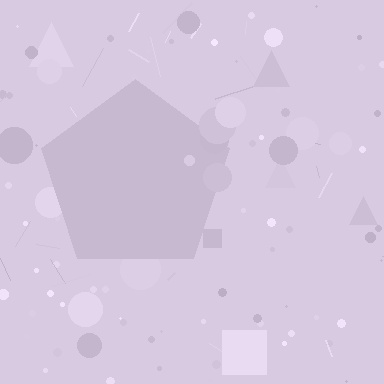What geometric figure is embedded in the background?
A pentagon is embedded in the background.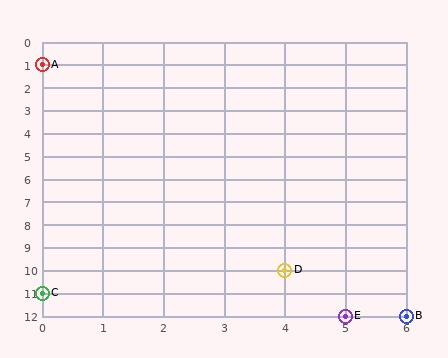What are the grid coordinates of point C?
Point C is at grid coordinates (0, 11).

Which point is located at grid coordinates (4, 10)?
Point D is at (4, 10).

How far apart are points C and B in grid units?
Points C and B are 6 columns and 1 row apart (about 6.1 grid units diagonally).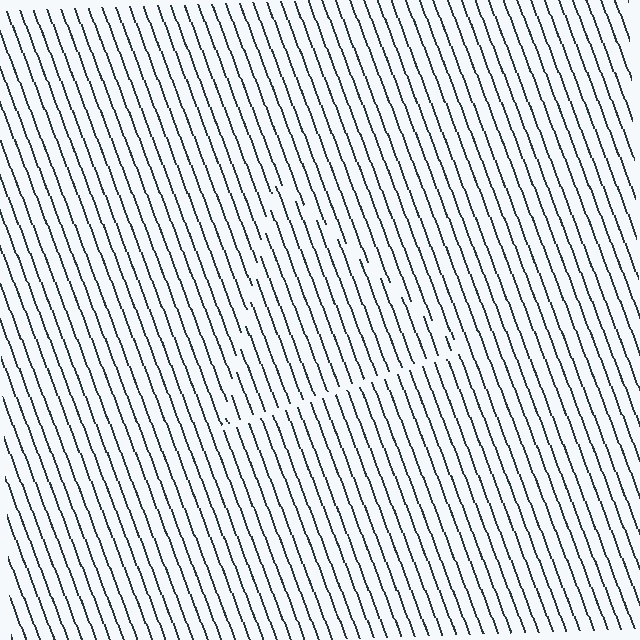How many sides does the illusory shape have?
3 sides — the line-ends trace a triangle.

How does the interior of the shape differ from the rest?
The interior of the shape contains the same grating, shifted by half a period — the contour is defined by the phase discontinuity where line-ends from the inner and outer gratings abut.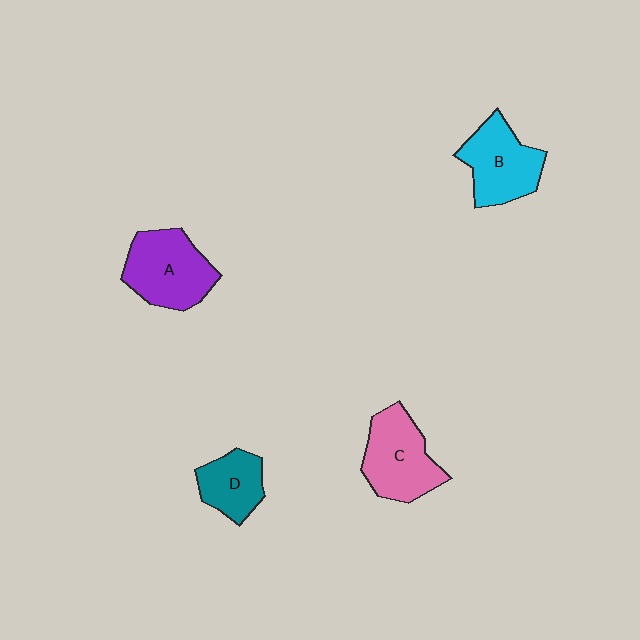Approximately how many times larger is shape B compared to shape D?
Approximately 1.4 times.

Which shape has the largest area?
Shape A (purple).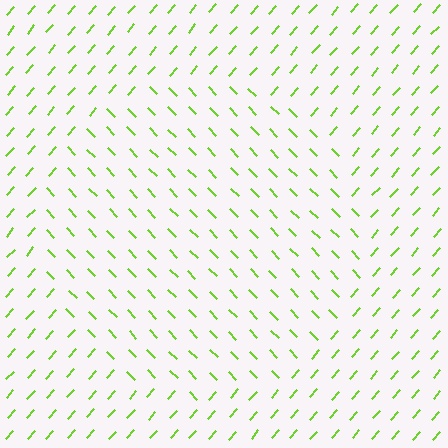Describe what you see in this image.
The image is filled with small lime line segments. A circle region in the image has lines oriented differently from the surrounding lines, creating a visible texture boundary.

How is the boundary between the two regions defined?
The boundary is defined purely by a change in line orientation (approximately 85 degrees difference). All lines are the same color and thickness.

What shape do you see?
I see a circle.